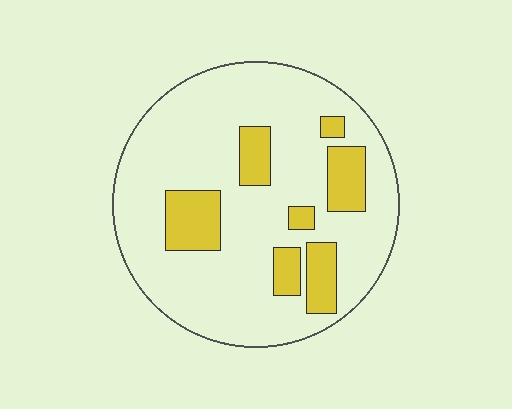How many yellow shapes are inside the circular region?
7.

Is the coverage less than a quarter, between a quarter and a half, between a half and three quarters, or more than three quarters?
Less than a quarter.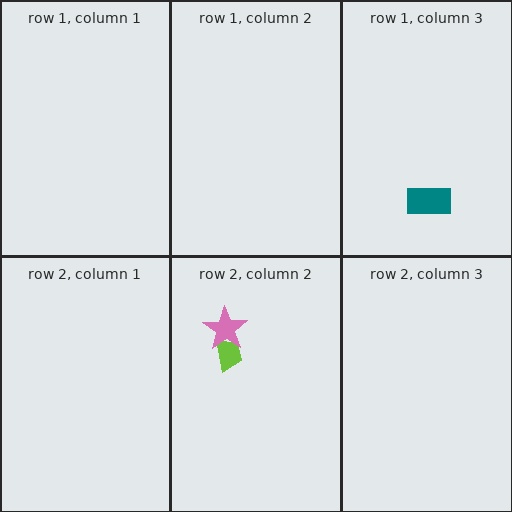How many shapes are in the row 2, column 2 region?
2.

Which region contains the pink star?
The row 2, column 2 region.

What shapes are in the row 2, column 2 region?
The lime trapezoid, the pink star.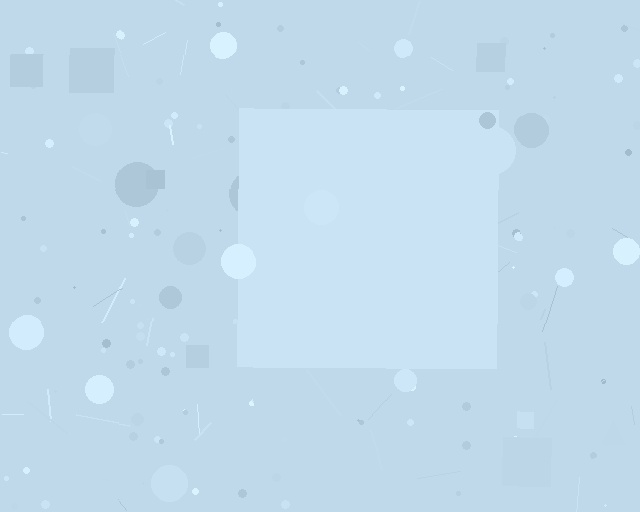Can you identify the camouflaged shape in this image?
The camouflaged shape is a square.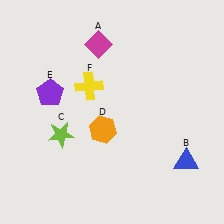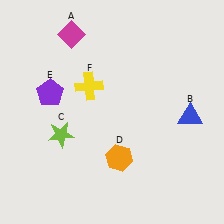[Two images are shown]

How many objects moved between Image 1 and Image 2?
3 objects moved between the two images.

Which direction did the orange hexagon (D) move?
The orange hexagon (D) moved down.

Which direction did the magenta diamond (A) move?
The magenta diamond (A) moved left.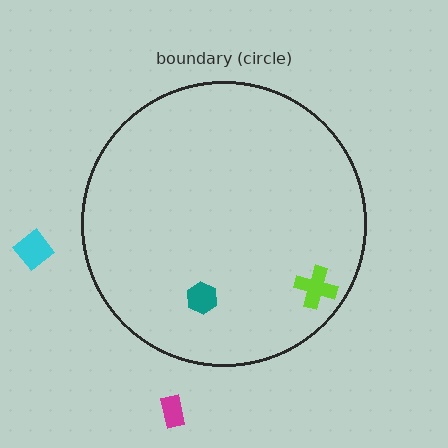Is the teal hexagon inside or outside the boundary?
Inside.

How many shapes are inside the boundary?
2 inside, 2 outside.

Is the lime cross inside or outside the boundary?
Inside.